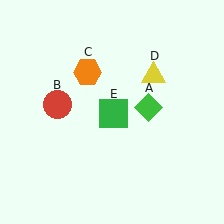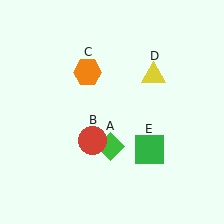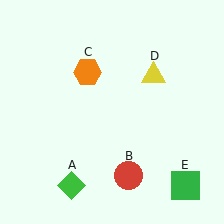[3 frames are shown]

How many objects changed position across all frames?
3 objects changed position: green diamond (object A), red circle (object B), green square (object E).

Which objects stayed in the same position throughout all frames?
Orange hexagon (object C) and yellow triangle (object D) remained stationary.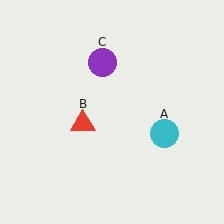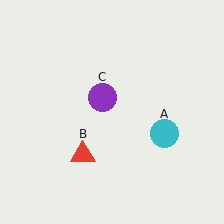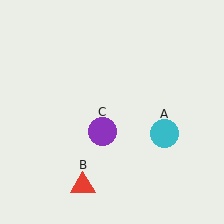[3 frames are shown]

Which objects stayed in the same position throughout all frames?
Cyan circle (object A) remained stationary.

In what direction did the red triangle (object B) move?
The red triangle (object B) moved down.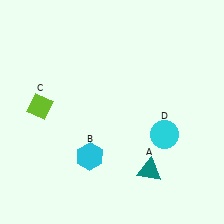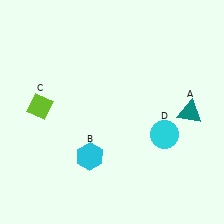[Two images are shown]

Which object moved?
The teal triangle (A) moved up.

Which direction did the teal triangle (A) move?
The teal triangle (A) moved up.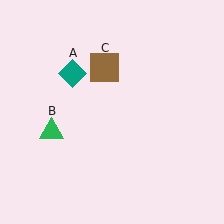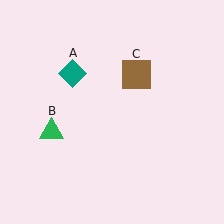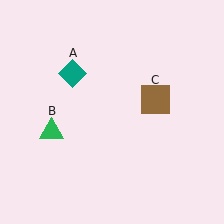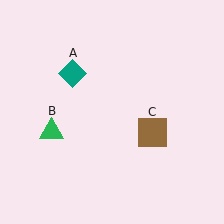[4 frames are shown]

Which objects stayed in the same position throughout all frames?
Teal diamond (object A) and green triangle (object B) remained stationary.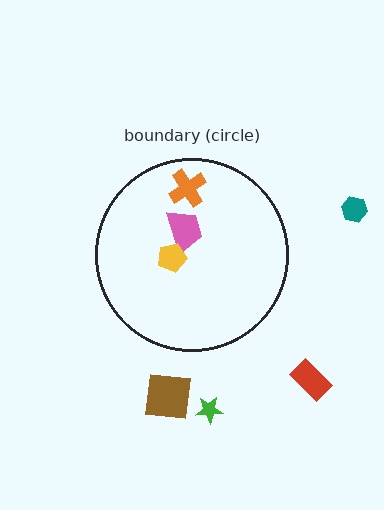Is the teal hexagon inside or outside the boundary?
Outside.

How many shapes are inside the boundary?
3 inside, 4 outside.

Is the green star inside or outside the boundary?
Outside.